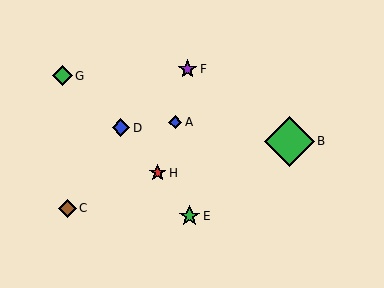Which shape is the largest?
The green diamond (labeled B) is the largest.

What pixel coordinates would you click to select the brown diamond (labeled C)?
Click at (67, 208) to select the brown diamond C.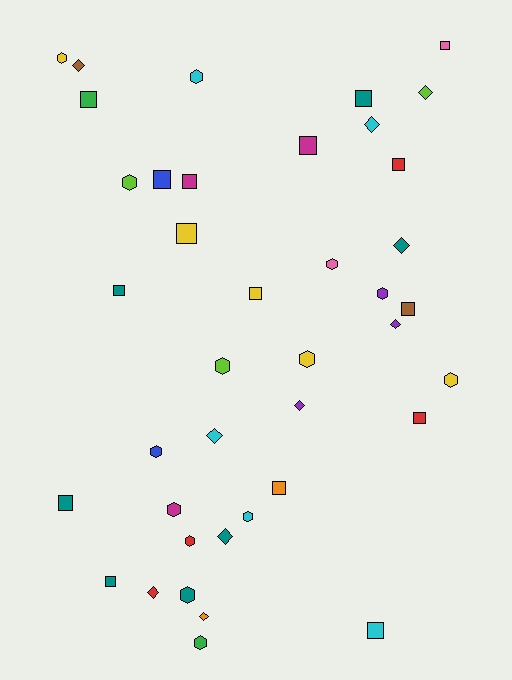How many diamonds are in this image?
There are 10 diamonds.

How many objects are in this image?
There are 40 objects.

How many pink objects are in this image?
There are 2 pink objects.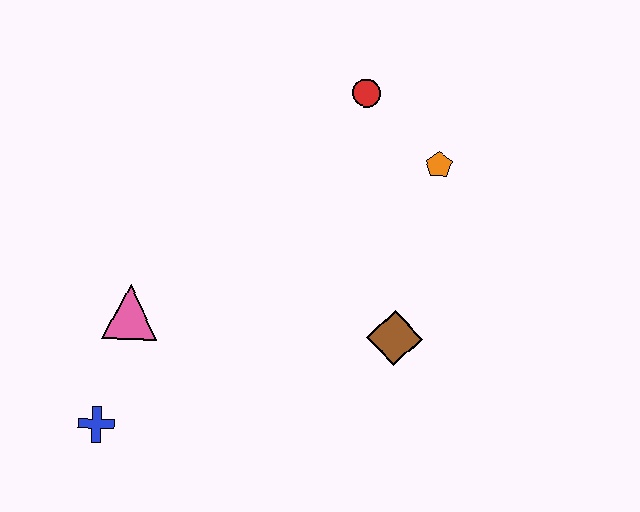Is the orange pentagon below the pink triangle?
No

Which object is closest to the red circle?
The orange pentagon is closest to the red circle.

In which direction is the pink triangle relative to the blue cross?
The pink triangle is above the blue cross.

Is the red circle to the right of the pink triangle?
Yes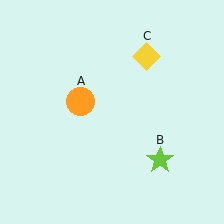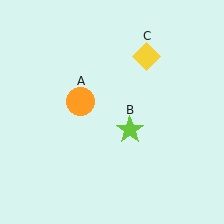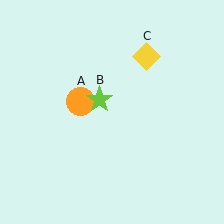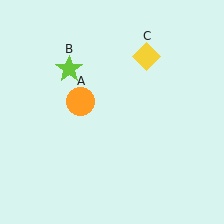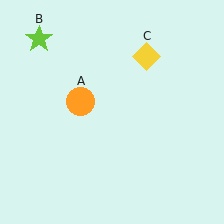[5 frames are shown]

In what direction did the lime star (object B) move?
The lime star (object B) moved up and to the left.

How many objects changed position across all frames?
1 object changed position: lime star (object B).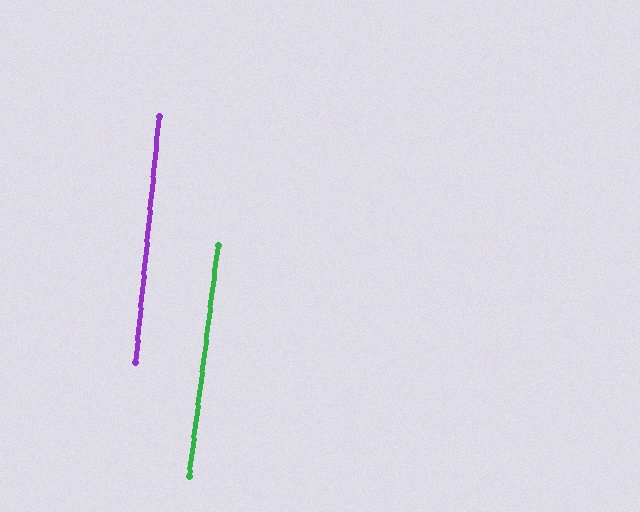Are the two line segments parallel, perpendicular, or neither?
Parallel — their directions differ by only 1.6°.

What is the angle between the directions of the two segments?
Approximately 2 degrees.